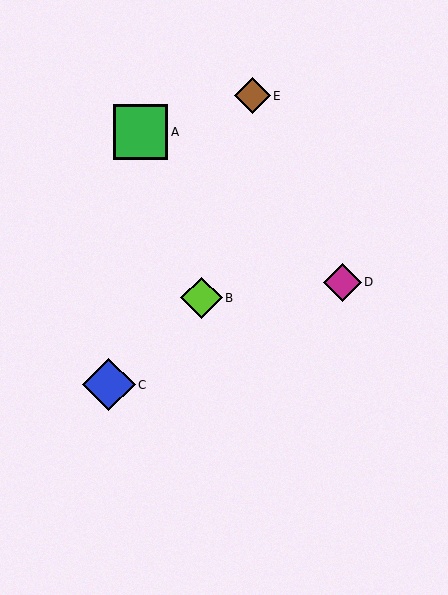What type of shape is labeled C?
Shape C is a blue diamond.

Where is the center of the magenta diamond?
The center of the magenta diamond is at (342, 282).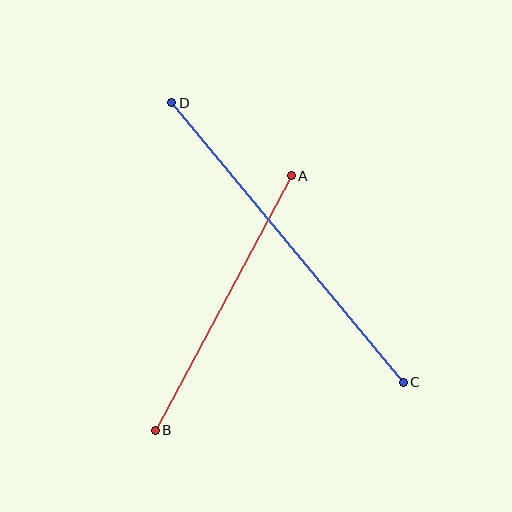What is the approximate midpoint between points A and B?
The midpoint is at approximately (223, 303) pixels.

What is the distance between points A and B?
The distance is approximately 288 pixels.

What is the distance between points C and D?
The distance is approximately 363 pixels.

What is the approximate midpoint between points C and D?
The midpoint is at approximately (287, 242) pixels.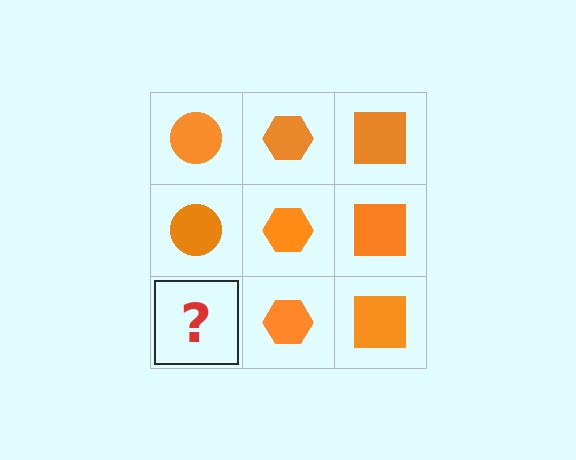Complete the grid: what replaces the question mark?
The question mark should be replaced with an orange circle.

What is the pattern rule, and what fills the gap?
The rule is that each column has a consistent shape. The gap should be filled with an orange circle.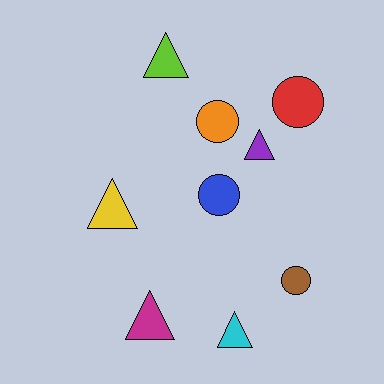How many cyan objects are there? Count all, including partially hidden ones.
There is 1 cyan object.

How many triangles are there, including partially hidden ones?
There are 5 triangles.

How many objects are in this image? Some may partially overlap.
There are 9 objects.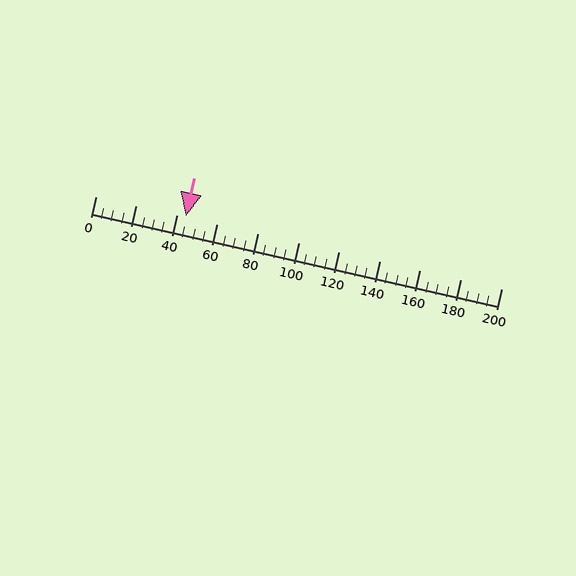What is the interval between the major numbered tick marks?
The major tick marks are spaced 20 units apart.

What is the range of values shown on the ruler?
The ruler shows values from 0 to 200.